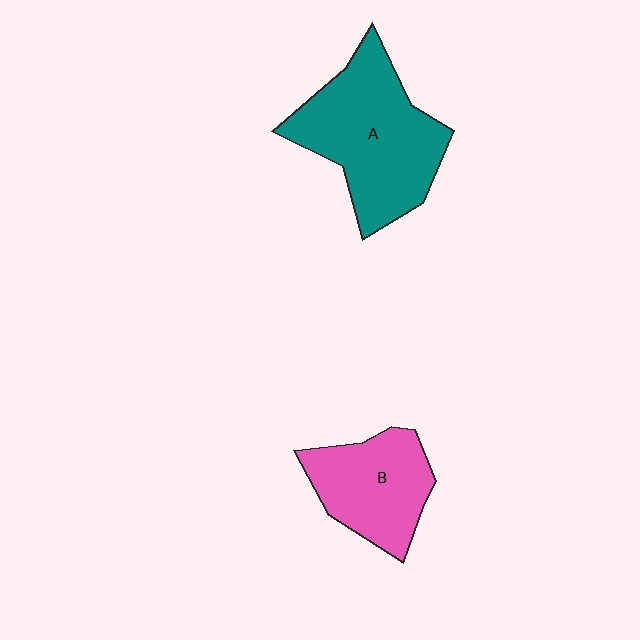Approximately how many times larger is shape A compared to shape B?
Approximately 1.5 times.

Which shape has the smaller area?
Shape B (pink).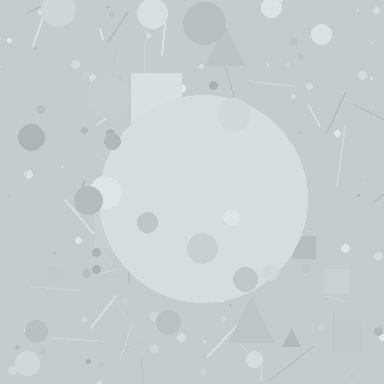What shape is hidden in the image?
A circle is hidden in the image.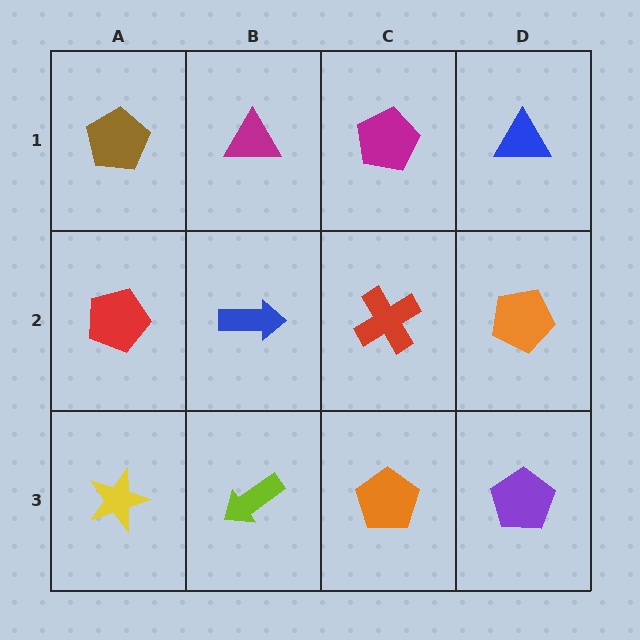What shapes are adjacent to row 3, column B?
A blue arrow (row 2, column B), a yellow star (row 3, column A), an orange pentagon (row 3, column C).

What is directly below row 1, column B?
A blue arrow.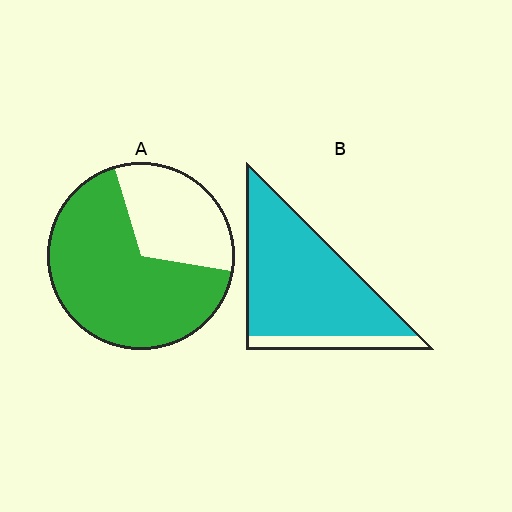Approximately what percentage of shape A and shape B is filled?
A is approximately 70% and B is approximately 85%.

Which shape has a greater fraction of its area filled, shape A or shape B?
Shape B.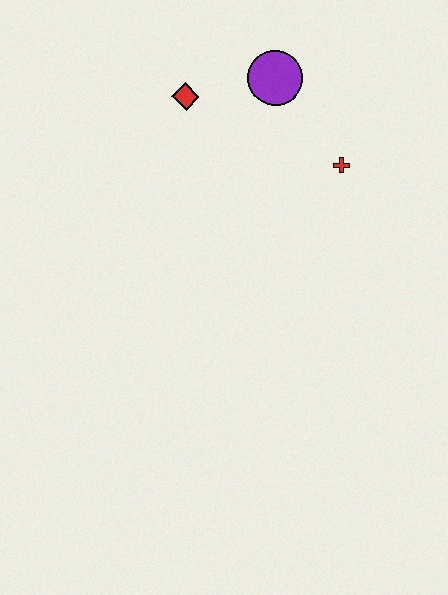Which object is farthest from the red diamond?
The red cross is farthest from the red diamond.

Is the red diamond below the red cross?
No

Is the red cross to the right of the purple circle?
Yes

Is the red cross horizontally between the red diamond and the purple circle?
No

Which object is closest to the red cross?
The purple circle is closest to the red cross.